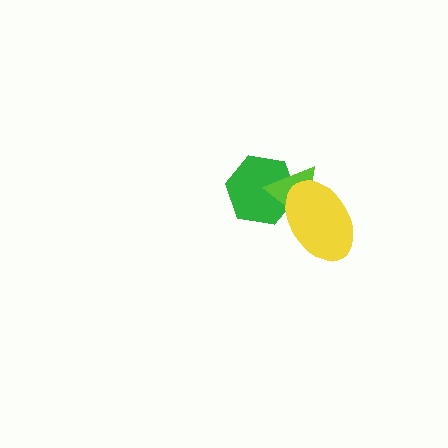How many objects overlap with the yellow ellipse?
2 objects overlap with the yellow ellipse.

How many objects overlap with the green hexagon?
2 objects overlap with the green hexagon.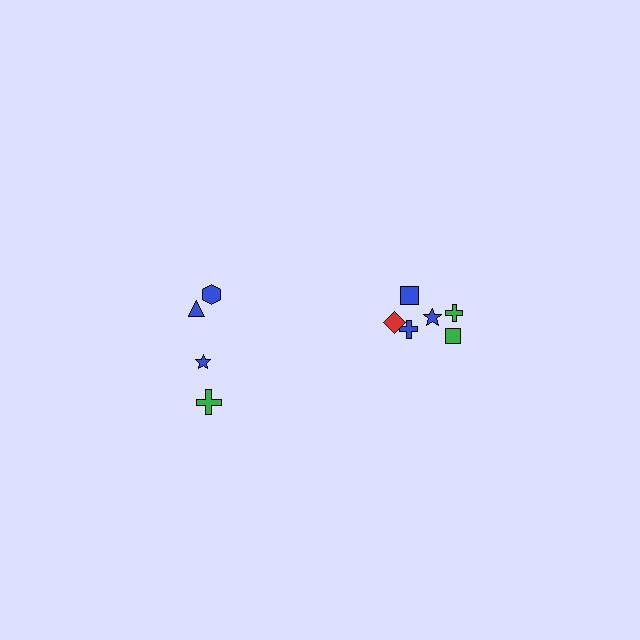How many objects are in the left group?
There are 4 objects.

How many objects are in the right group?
There are 6 objects.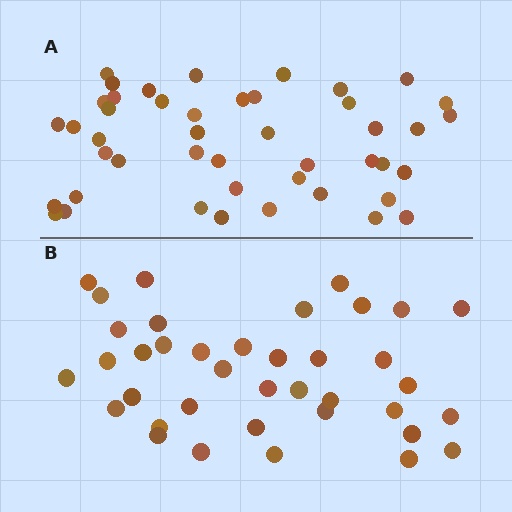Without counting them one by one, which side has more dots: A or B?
Region A (the top region) has more dots.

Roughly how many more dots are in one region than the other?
Region A has roughly 8 or so more dots than region B.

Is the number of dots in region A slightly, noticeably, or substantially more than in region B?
Region A has only slightly more — the two regions are fairly close. The ratio is roughly 1.2 to 1.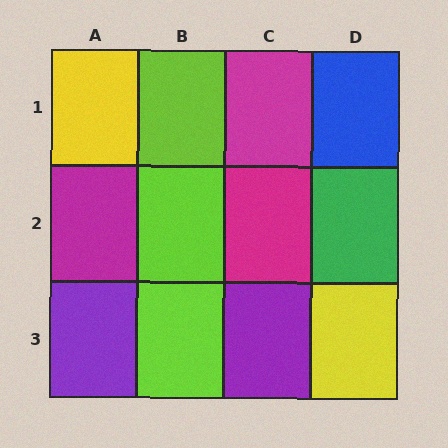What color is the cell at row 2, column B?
Lime.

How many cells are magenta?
3 cells are magenta.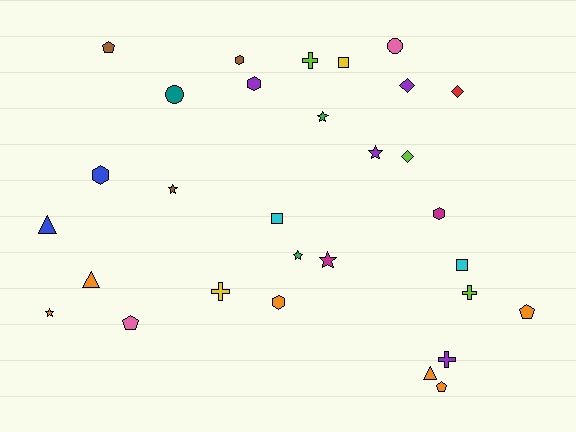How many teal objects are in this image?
There is 1 teal object.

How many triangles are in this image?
There are 3 triangles.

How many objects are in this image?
There are 30 objects.